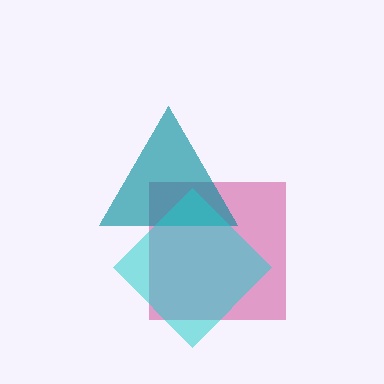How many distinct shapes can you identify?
There are 3 distinct shapes: a magenta square, a teal triangle, a cyan diamond.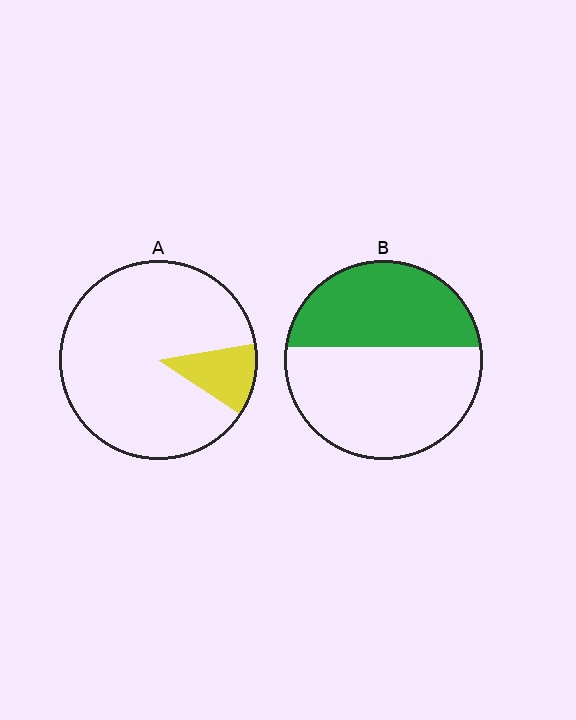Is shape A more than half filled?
No.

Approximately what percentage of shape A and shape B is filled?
A is approximately 10% and B is approximately 40%.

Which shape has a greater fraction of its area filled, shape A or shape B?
Shape B.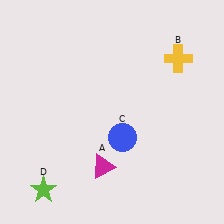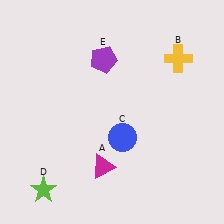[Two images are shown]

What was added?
A purple pentagon (E) was added in Image 2.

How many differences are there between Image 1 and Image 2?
There is 1 difference between the two images.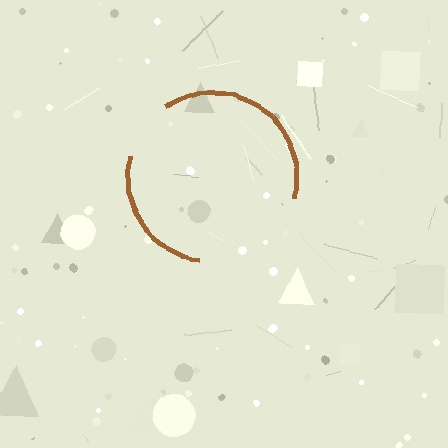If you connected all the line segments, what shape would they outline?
They would outline a circle.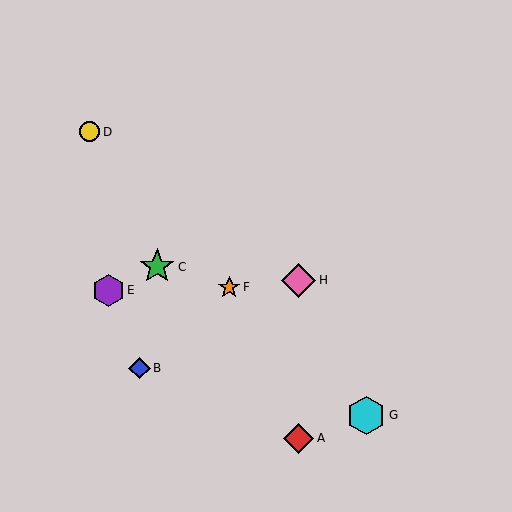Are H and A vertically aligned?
Yes, both are at x≈299.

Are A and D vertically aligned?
No, A is at x≈299 and D is at x≈89.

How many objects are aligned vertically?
2 objects (A, H) are aligned vertically.